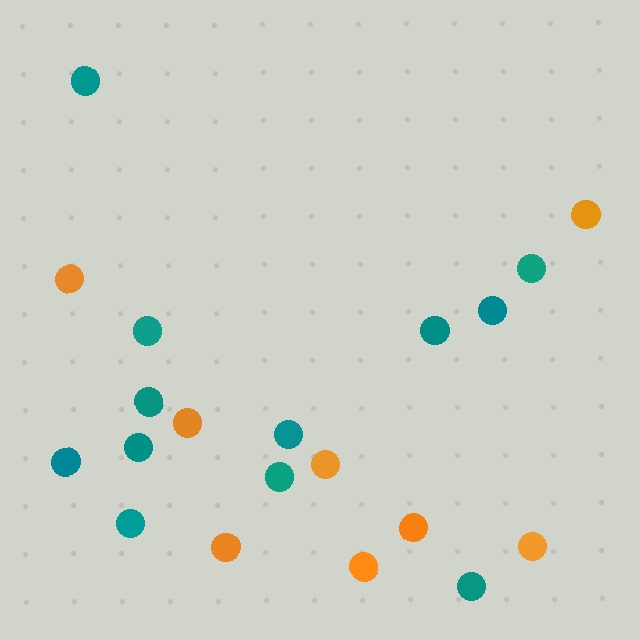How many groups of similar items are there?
There are 2 groups: one group of orange circles (8) and one group of teal circles (12).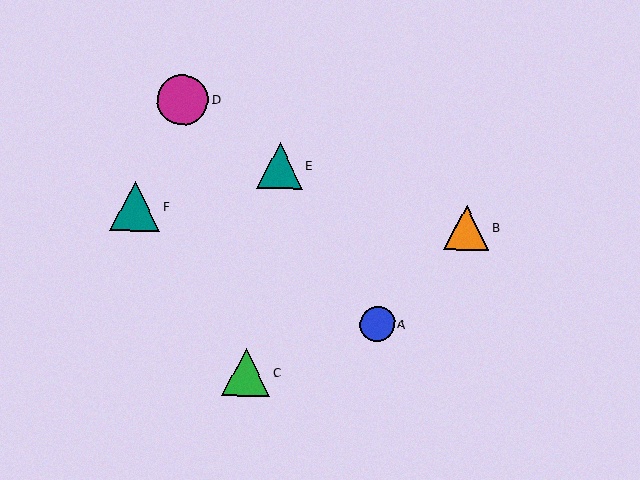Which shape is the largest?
The magenta circle (labeled D) is the largest.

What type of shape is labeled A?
Shape A is a blue circle.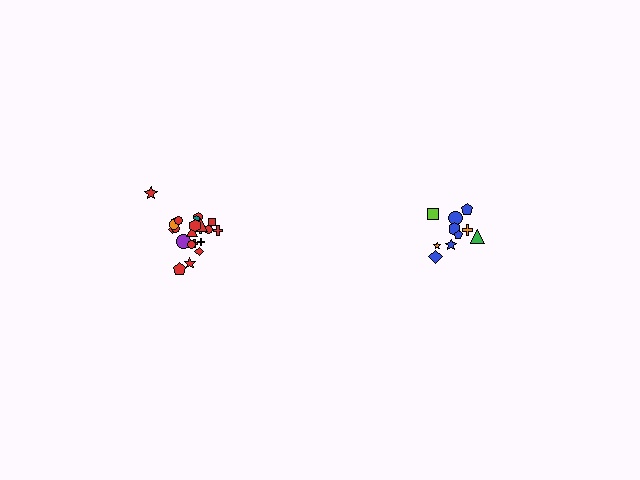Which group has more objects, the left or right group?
The left group.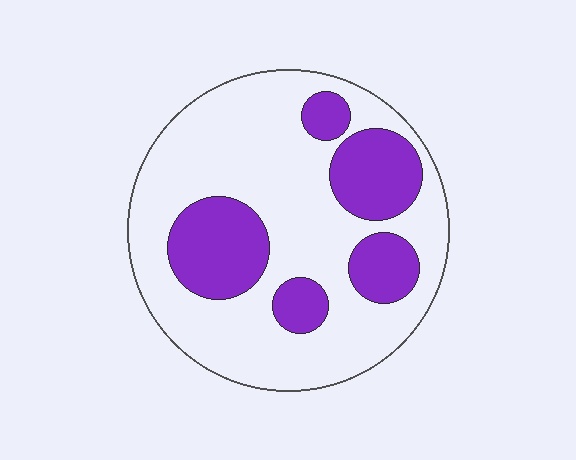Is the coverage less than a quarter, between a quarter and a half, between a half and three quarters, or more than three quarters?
Between a quarter and a half.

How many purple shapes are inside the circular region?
5.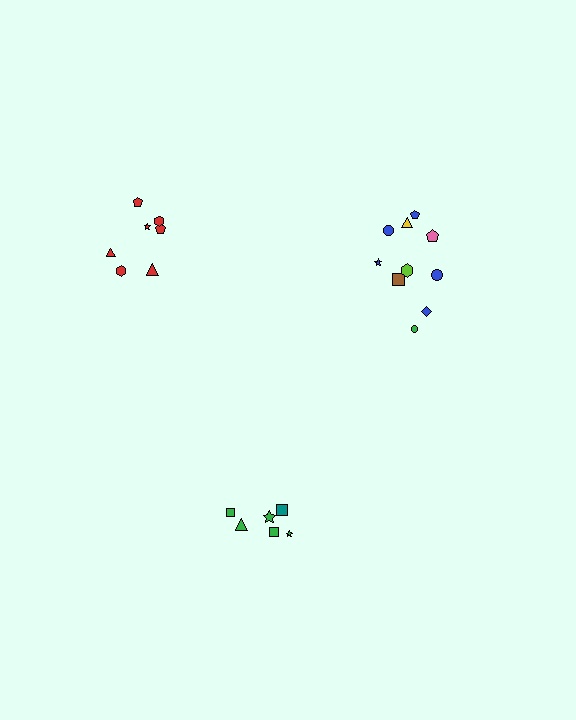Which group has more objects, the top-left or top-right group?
The top-right group.